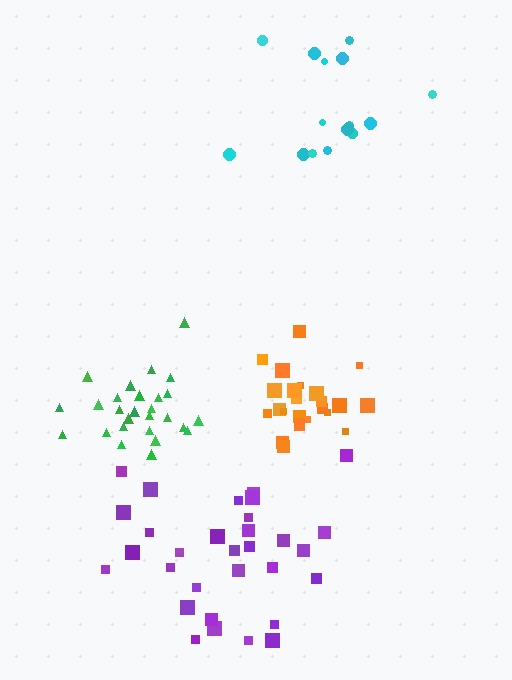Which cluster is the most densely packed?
Orange.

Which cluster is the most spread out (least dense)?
Cyan.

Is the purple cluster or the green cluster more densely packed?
Green.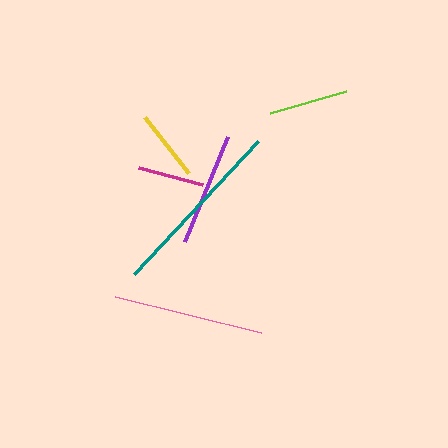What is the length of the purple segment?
The purple segment is approximately 113 pixels long.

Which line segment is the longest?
The teal line is the longest at approximately 181 pixels.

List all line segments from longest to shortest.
From longest to shortest: teal, pink, purple, lime, yellow, magenta.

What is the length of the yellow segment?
The yellow segment is approximately 71 pixels long.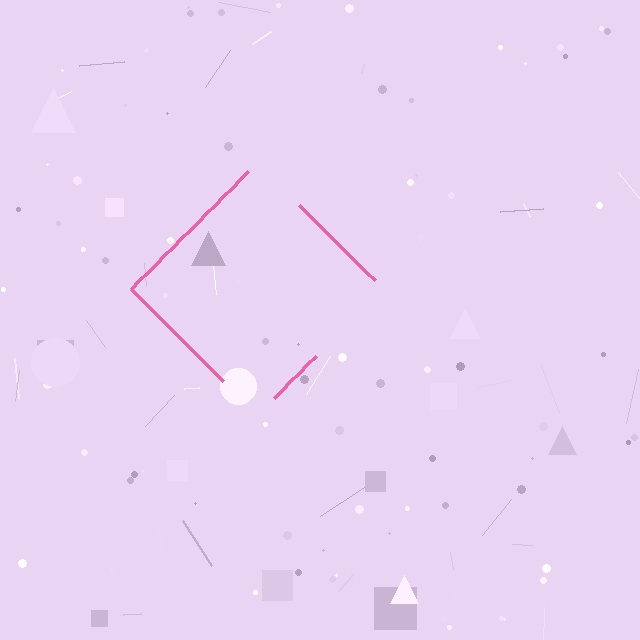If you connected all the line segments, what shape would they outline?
They would outline a diamond.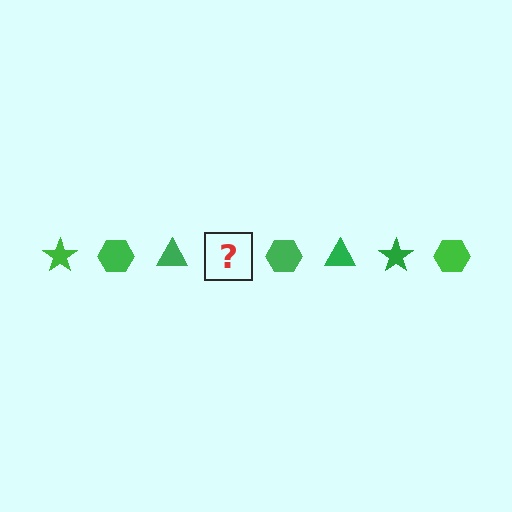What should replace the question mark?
The question mark should be replaced with a green star.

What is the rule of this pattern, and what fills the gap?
The rule is that the pattern cycles through star, hexagon, triangle shapes in green. The gap should be filled with a green star.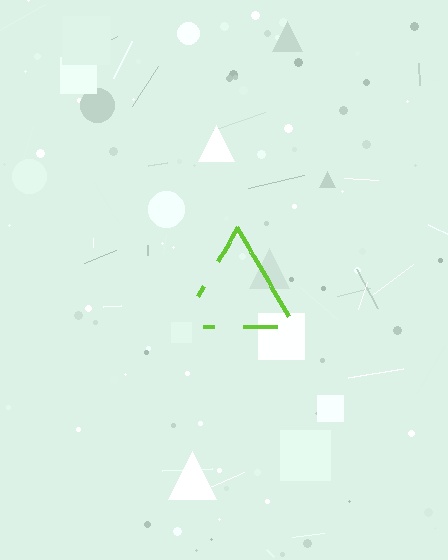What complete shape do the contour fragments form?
The contour fragments form a triangle.